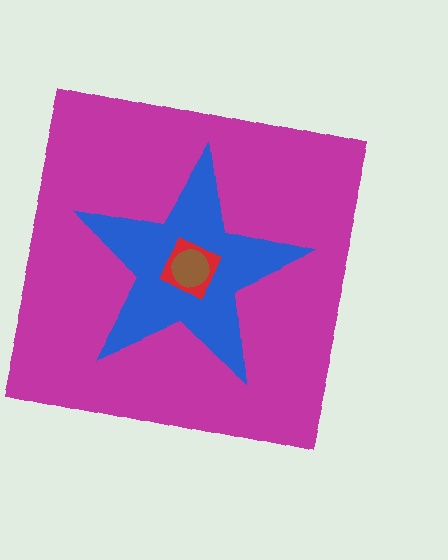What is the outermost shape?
The magenta square.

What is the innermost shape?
The brown circle.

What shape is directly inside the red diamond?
The brown circle.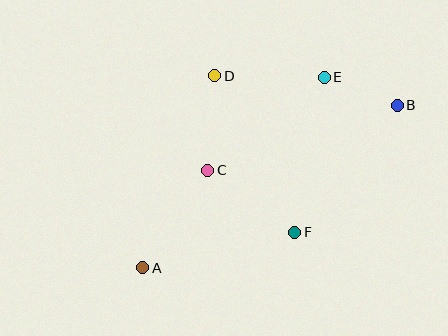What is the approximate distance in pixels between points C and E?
The distance between C and E is approximately 149 pixels.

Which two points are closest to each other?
Points B and E are closest to each other.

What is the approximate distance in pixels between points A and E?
The distance between A and E is approximately 263 pixels.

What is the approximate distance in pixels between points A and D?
The distance between A and D is approximately 205 pixels.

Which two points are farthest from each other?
Points A and B are farthest from each other.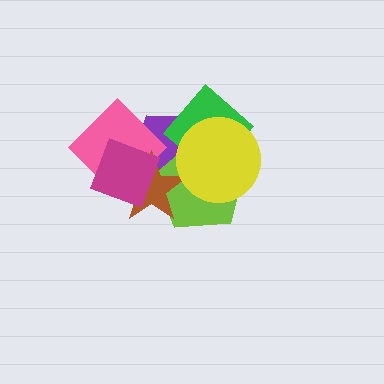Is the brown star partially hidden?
Yes, it is partially covered by another shape.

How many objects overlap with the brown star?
4 objects overlap with the brown star.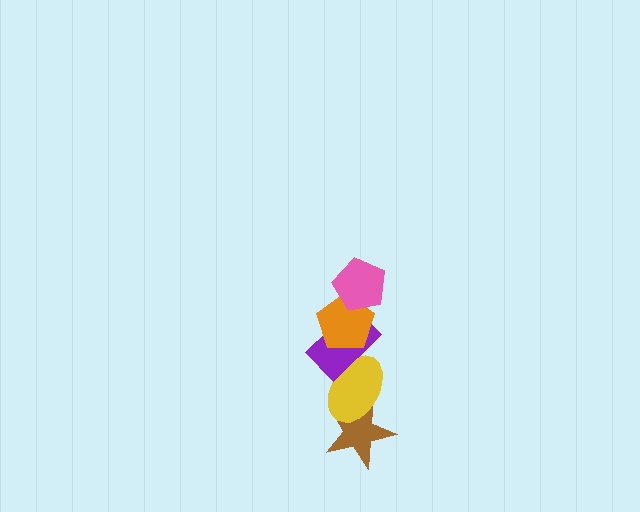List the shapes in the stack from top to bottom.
From top to bottom: the pink pentagon, the orange pentagon, the purple rectangle, the yellow ellipse, the brown star.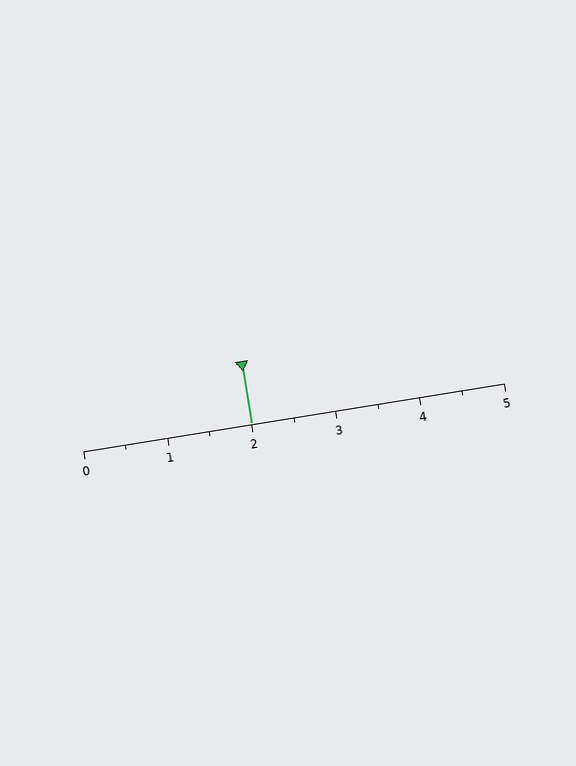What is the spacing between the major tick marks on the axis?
The major ticks are spaced 1 apart.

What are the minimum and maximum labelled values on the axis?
The axis runs from 0 to 5.